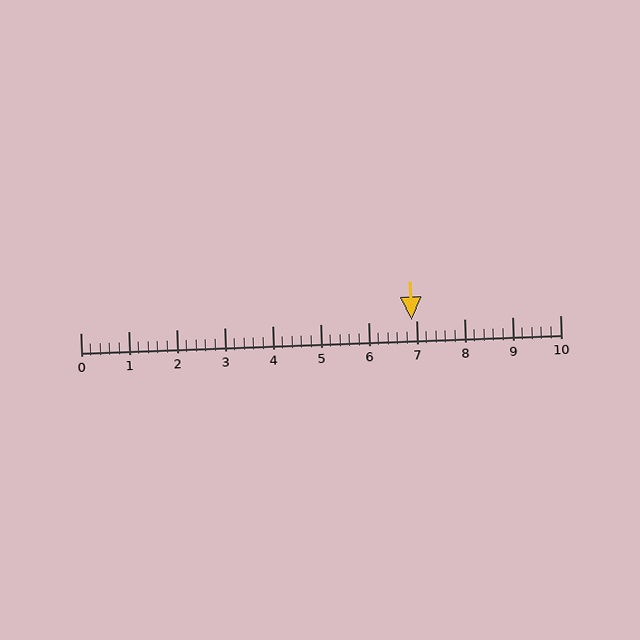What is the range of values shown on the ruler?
The ruler shows values from 0 to 10.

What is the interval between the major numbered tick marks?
The major tick marks are spaced 1 units apart.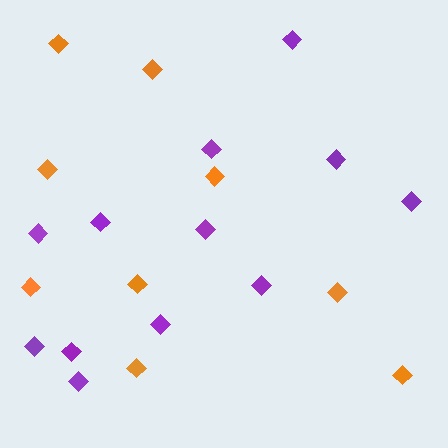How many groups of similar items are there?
There are 2 groups: one group of orange diamonds (9) and one group of purple diamonds (12).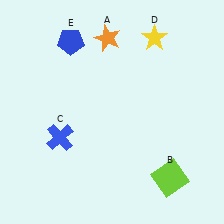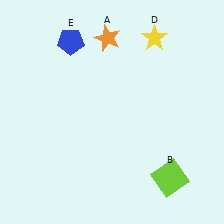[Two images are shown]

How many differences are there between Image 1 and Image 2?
There is 1 difference between the two images.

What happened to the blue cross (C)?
The blue cross (C) was removed in Image 2. It was in the bottom-left area of Image 1.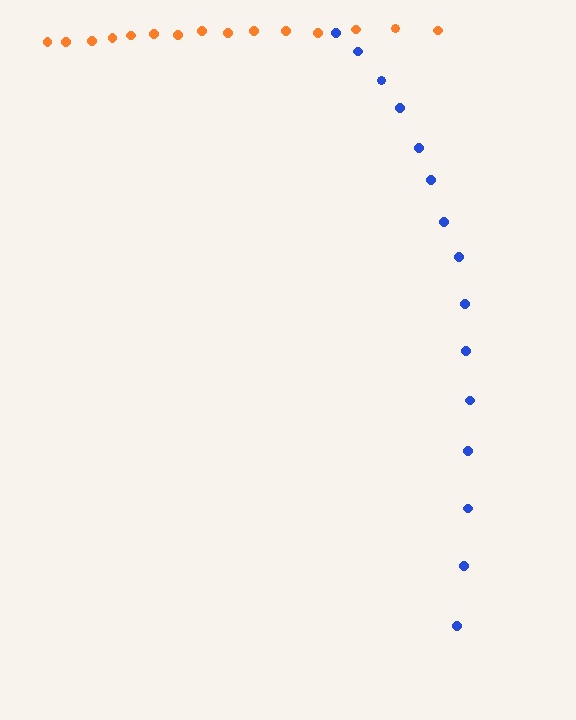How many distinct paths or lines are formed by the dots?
There are 2 distinct paths.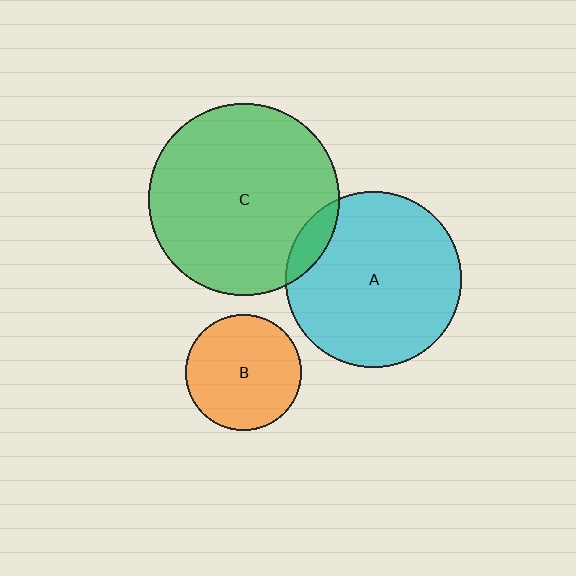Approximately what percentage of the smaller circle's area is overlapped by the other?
Approximately 10%.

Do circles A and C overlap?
Yes.